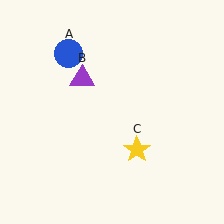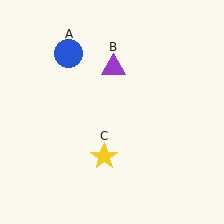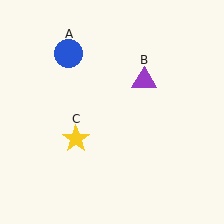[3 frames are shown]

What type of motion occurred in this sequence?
The purple triangle (object B), yellow star (object C) rotated clockwise around the center of the scene.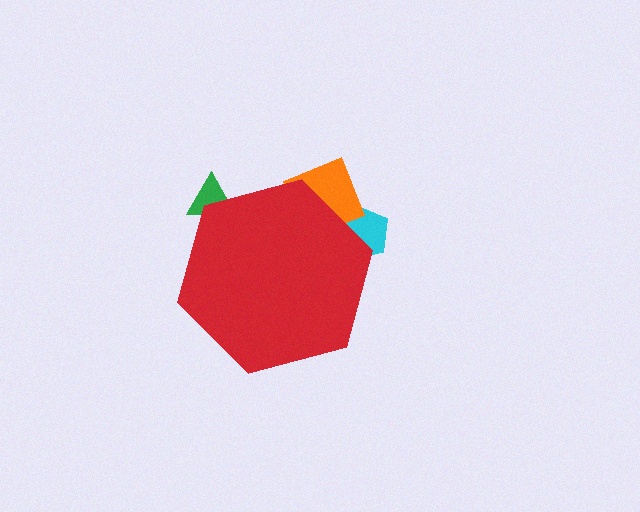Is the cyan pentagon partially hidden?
Yes, the cyan pentagon is partially hidden behind the red hexagon.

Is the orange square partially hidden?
Yes, the orange square is partially hidden behind the red hexagon.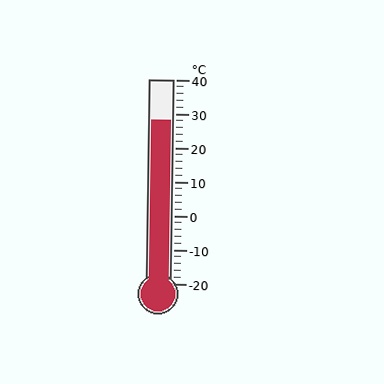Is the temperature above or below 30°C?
The temperature is below 30°C.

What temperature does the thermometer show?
The thermometer shows approximately 28°C.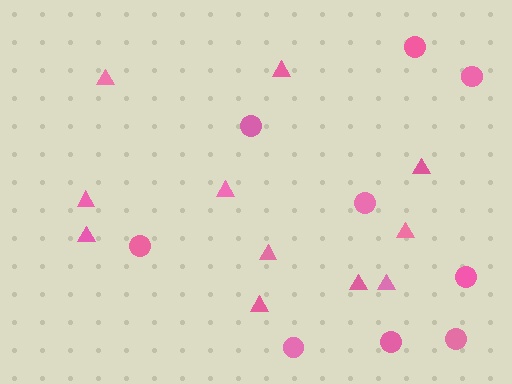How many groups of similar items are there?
There are 2 groups: one group of circles (9) and one group of triangles (11).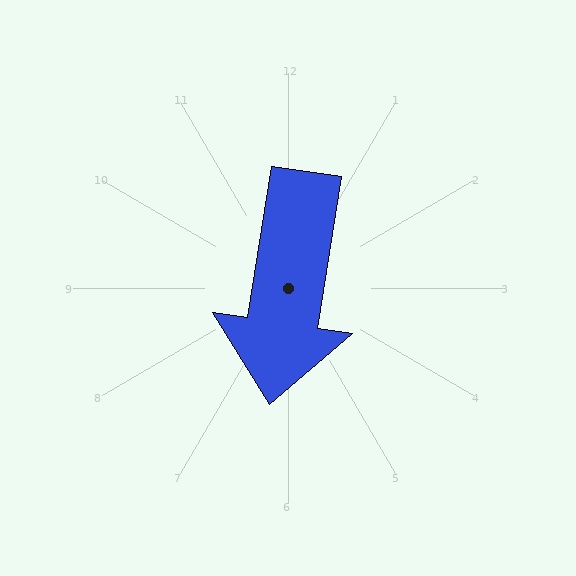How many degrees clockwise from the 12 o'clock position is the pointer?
Approximately 189 degrees.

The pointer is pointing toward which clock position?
Roughly 6 o'clock.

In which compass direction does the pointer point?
South.